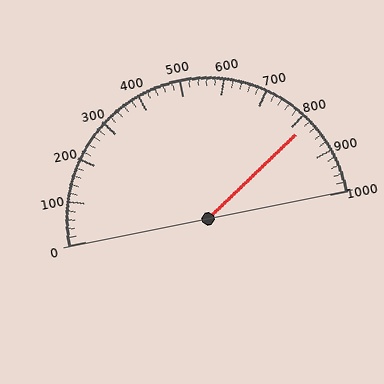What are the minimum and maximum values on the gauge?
The gauge ranges from 0 to 1000.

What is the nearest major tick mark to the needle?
The nearest major tick mark is 800.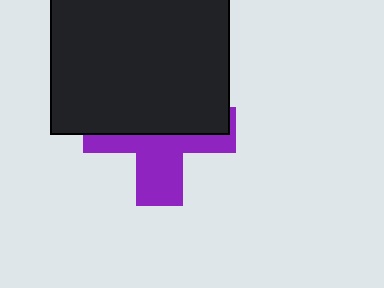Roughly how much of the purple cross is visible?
A small part of it is visible (roughly 45%).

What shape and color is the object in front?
The object in front is a black square.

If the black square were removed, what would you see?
You would see the complete purple cross.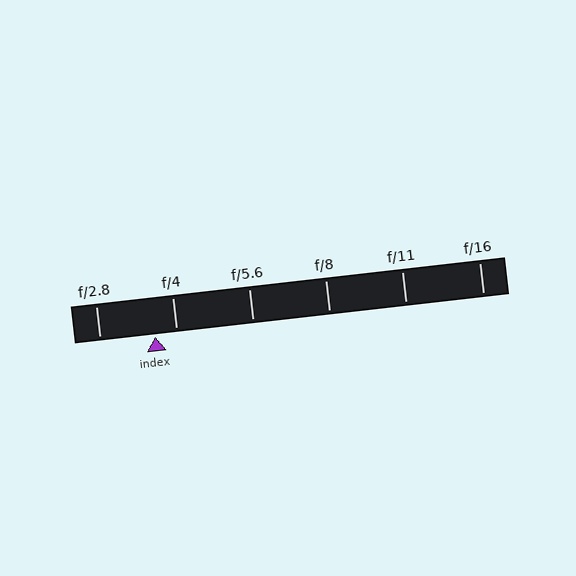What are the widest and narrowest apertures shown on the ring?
The widest aperture shown is f/2.8 and the narrowest is f/16.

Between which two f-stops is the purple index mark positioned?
The index mark is between f/2.8 and f/4.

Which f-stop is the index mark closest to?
The index mark is closest to f/4.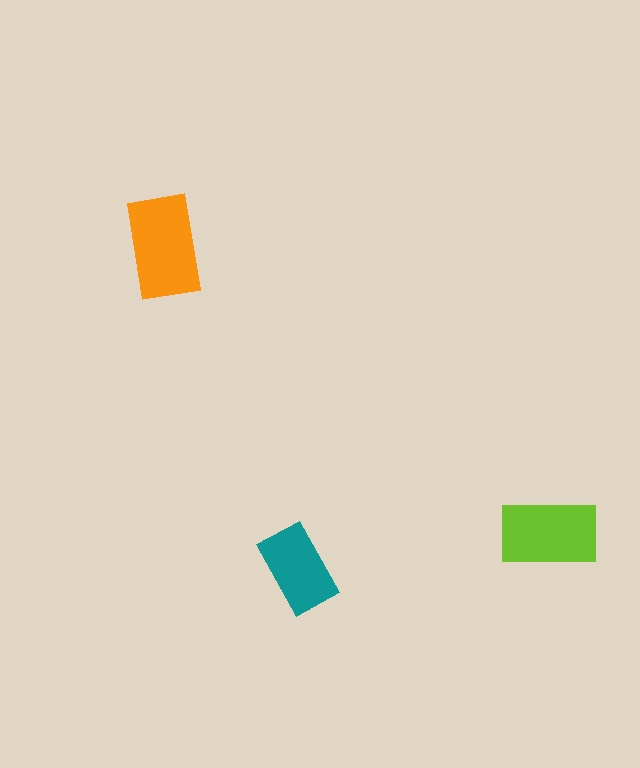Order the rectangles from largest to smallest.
the orange one, the lime one, the teal one.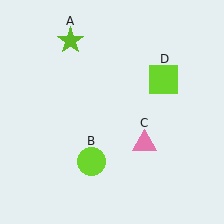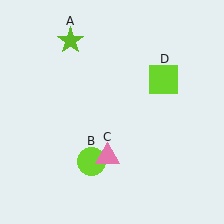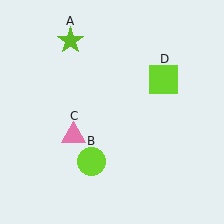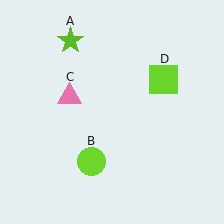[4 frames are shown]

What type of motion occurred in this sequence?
The pink triangle (object C) rotated clockwise around the center of the scene.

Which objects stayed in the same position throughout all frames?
Lime star (object A) and lime circle (object B) and lime square (object D) remained stationary.